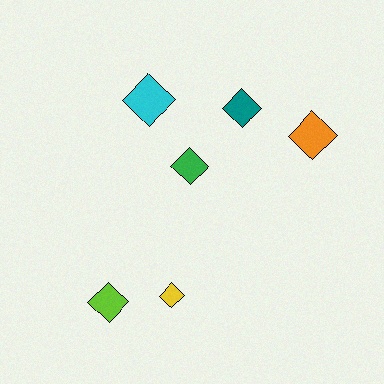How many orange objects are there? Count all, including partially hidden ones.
There is 1 orange object.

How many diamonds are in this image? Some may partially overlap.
There are 6 diamonds.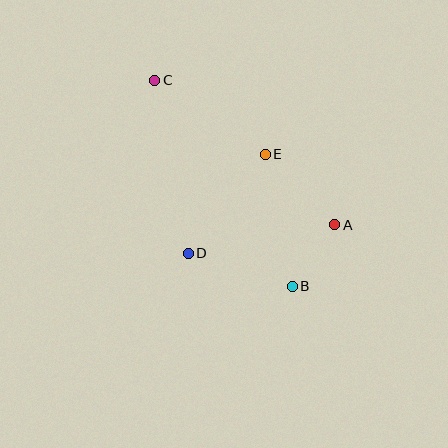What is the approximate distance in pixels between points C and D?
The distance between C and D is approximately 176 pixels.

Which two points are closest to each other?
Points A and B are closest to each other.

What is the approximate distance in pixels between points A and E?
The distance between A and E is approximately 99 pixels.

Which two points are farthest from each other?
Points B and C are farthest from each other.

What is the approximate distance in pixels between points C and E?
The distance between C and E is approximately 133 pixels.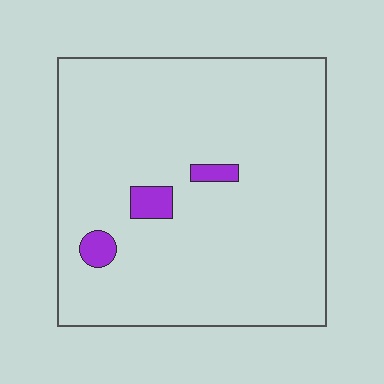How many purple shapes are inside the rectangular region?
3.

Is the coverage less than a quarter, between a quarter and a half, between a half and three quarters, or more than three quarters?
Less than a quarter.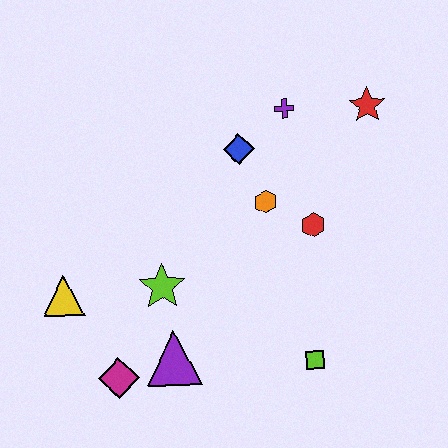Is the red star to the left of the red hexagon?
No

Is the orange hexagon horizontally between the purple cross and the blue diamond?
Yes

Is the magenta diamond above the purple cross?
No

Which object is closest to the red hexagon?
The orange hexagon is closest to the red hexagon.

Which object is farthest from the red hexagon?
The yellow triangle is farthest from the red hexagon.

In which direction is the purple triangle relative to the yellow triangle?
The purple triangle is to the right of the yellow triangle.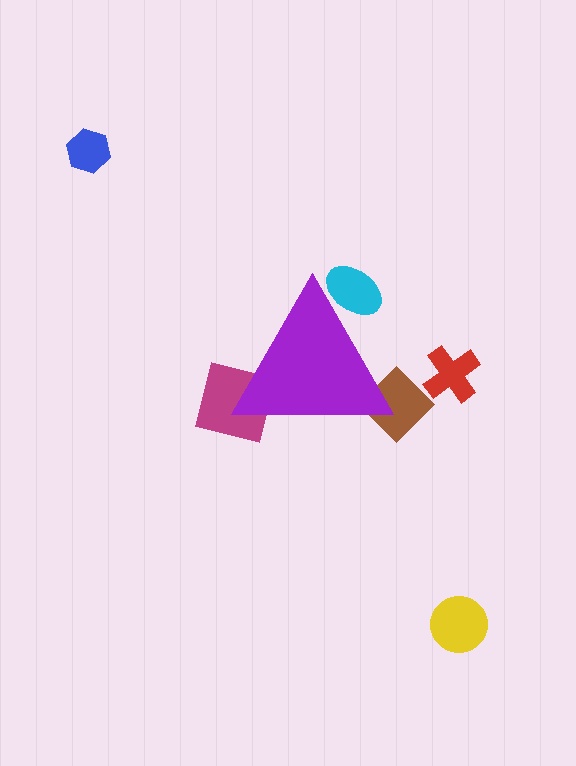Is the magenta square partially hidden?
Yes, the magenta square is partially hidden behind the purple triangle.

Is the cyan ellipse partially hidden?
Yes, the cyan ellipse is partially hidden behind the purple triangle.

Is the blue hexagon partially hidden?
No, the blue hexagon is fully visible.